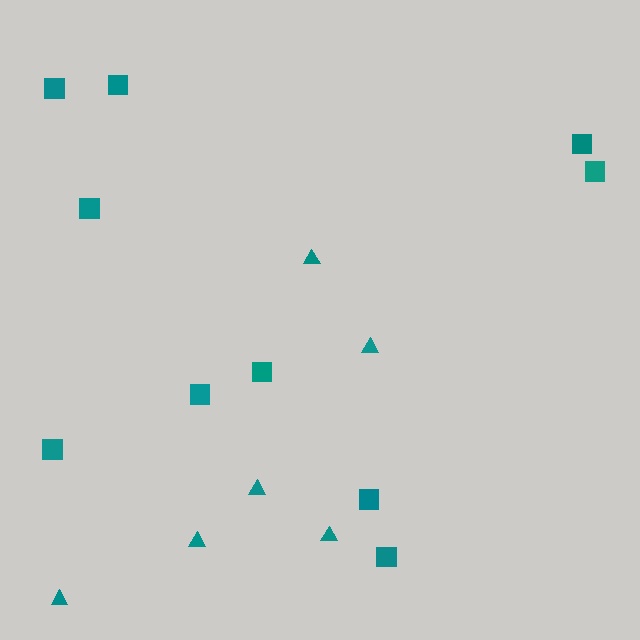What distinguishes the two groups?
There are 2 groups: one group of triangles (6) and one group of squares (10).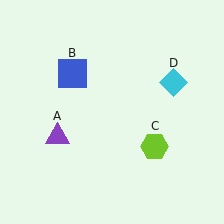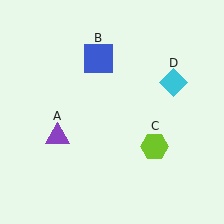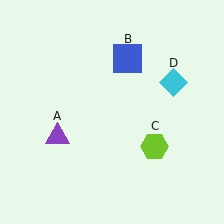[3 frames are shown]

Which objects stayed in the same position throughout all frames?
Purple triangle (object A) and lime hexagon (object C) and cyan diamond (object D) remained stationary.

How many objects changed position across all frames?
1 object changed position: blue square (object B).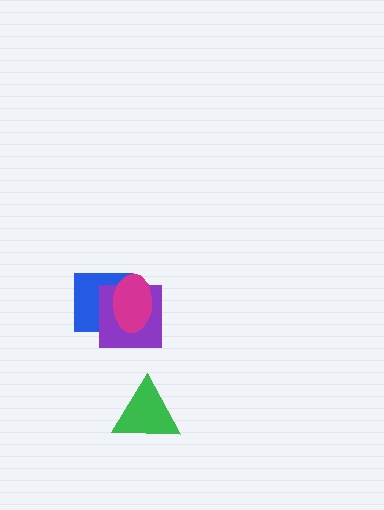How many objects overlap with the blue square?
2 objects overlap with the blue square.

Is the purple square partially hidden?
Yes, it is partially covered by another shape.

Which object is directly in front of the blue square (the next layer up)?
The purple square is directly in front of the blue square.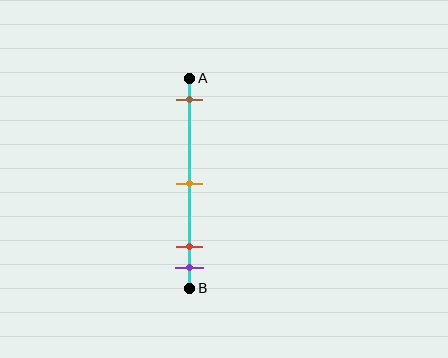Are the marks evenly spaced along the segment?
No, the marks are not evenly spaced.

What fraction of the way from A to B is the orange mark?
The orange mark is approximately 50% (0.5) of the way from A to B.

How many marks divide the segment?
There are 4 marks dividing the segment.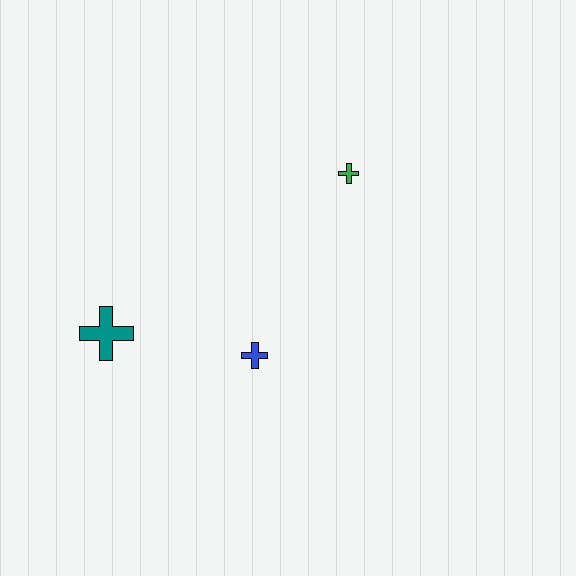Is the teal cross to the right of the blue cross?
No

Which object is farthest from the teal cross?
The green cross is farthest from the teal cross.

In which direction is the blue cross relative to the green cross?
The blue cross is below the green cross.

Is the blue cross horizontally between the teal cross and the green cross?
Yes